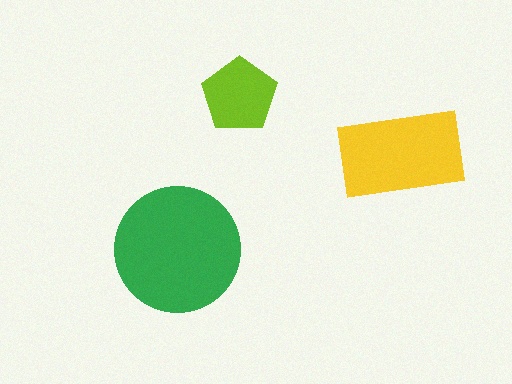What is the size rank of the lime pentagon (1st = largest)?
3rd.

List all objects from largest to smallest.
The green circle, the yellow rectangle, the lime pentagon.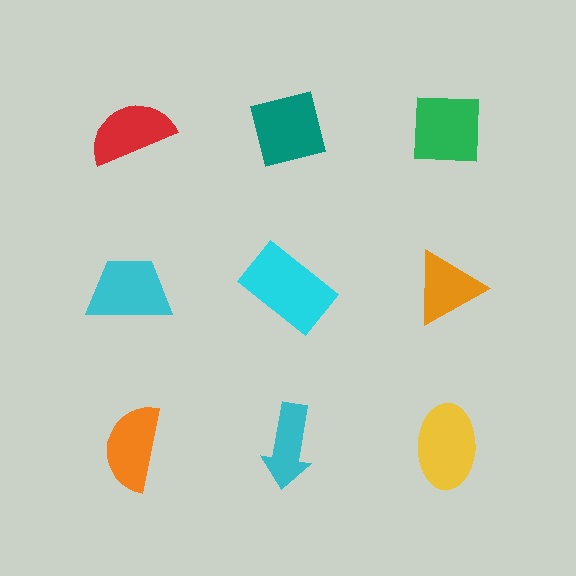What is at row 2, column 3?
An orange triangle.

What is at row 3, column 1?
An orange semicircle.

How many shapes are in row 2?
3 shapes.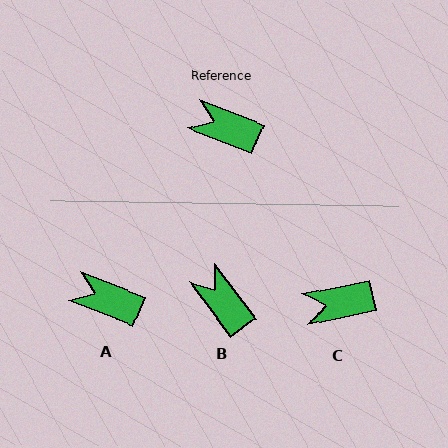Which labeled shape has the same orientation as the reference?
A.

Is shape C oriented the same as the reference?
No, it is off by about 33 degrees.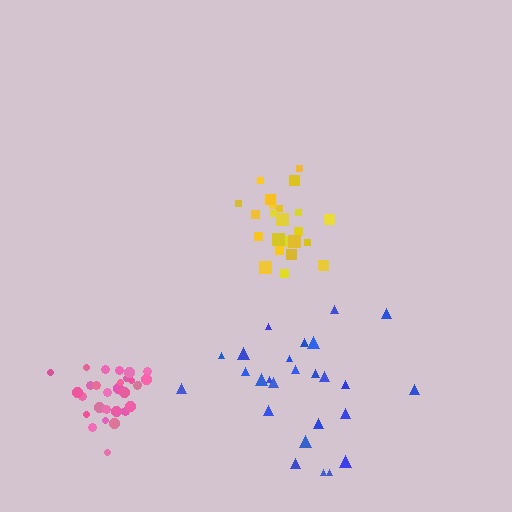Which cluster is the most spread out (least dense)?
Blue.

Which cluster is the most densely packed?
Pink.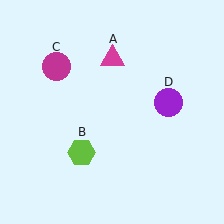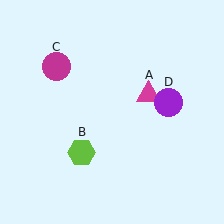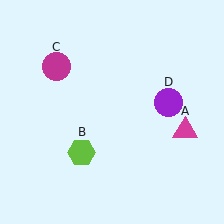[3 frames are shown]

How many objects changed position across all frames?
1 object changed position: magenta triangle (object A).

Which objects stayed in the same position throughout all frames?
Lime hexagon (object B) and magenta circle (object C) and purple circle (object D) remained stationary.